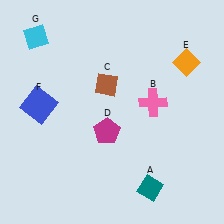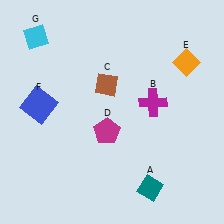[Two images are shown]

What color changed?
The cross (B) changed from pink in Image 1 to magenta in Image 2.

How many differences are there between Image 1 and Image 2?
There is 1 difference between the two images.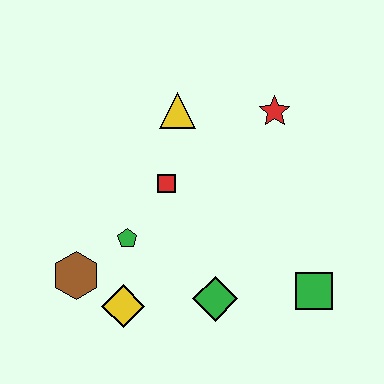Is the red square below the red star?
Yes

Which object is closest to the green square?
The green diamond is closest to the green square.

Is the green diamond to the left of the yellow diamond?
No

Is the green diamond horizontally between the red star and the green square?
No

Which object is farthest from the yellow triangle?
The green square is farthest from the yellow triangle.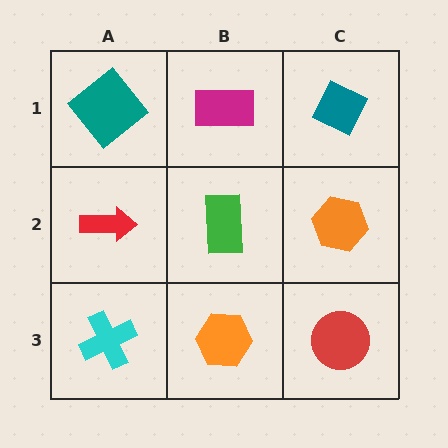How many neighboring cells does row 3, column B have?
3.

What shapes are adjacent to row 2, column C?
A teal diamond (row 1, column C), a red circle (row 3, column C), a green rectangle (row 2, column B).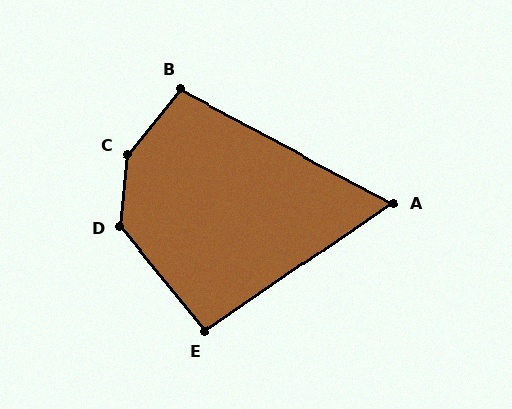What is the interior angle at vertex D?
Approximately 135 degrees (obtuse).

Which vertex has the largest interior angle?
C, at approximately 147 degrees.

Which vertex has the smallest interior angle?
A, at approximately 63 degrees.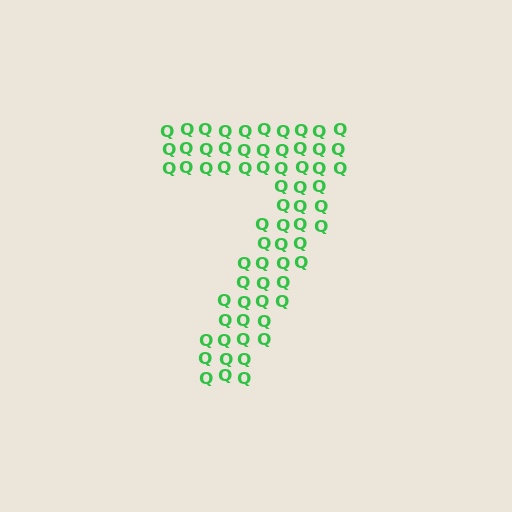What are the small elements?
The small elements are letter Q's.